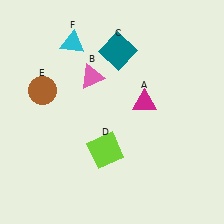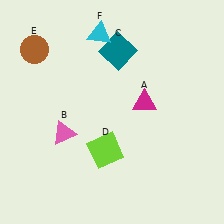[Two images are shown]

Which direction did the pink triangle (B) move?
The pink triangle (B) moved down.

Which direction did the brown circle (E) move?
The brown circle (E) moved up.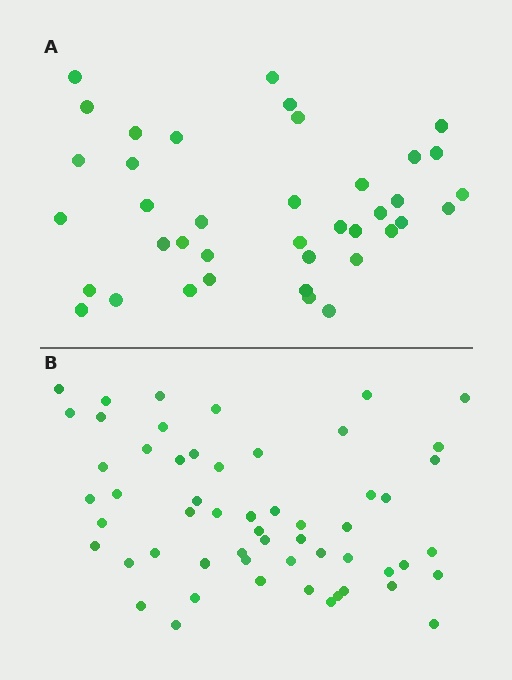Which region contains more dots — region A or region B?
Region B (the bottom region) has more dots.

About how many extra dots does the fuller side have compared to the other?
Region B has approximately 15 more dots than region A.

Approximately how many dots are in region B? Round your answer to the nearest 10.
About 60 dots. (The exact count is 56, which rounds to 60.)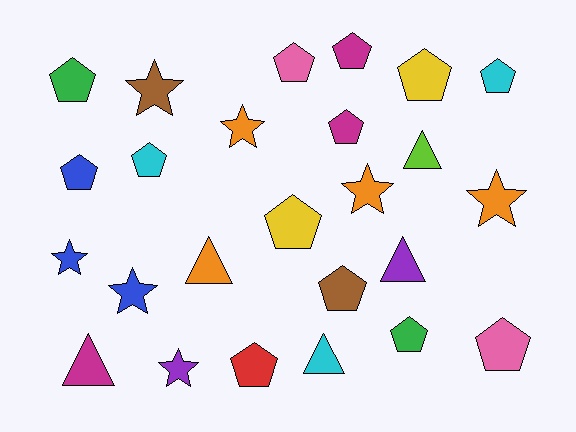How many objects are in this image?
There are 25 objects.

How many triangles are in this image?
There are 5 triangles.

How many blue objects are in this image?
There are 3 blue objects.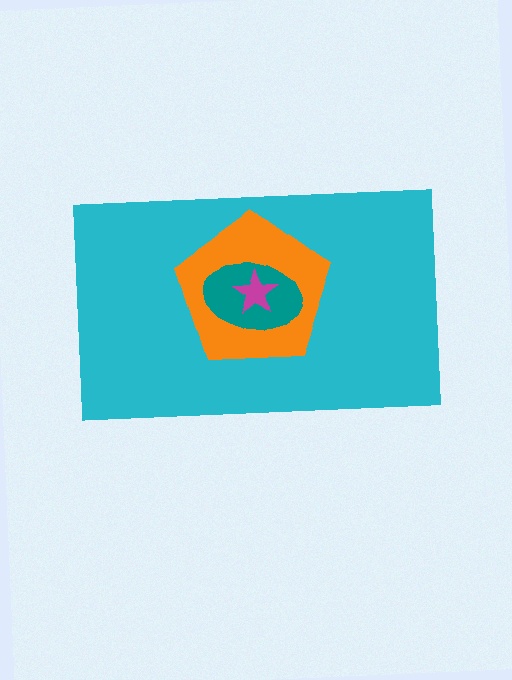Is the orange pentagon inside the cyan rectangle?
Yes.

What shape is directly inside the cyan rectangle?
The orange pentagon.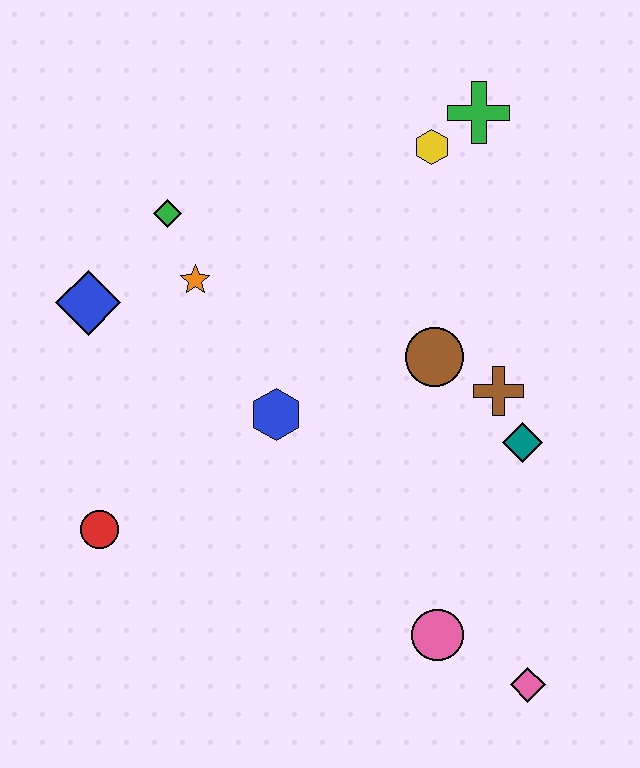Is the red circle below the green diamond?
Yes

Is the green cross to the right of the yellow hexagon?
Yes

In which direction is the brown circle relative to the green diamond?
The brown circle is to the right of the green diamond.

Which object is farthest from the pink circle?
The green cross is farthest from the pink circle.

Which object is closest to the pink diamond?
The pink circle is closest to the pink diamond.